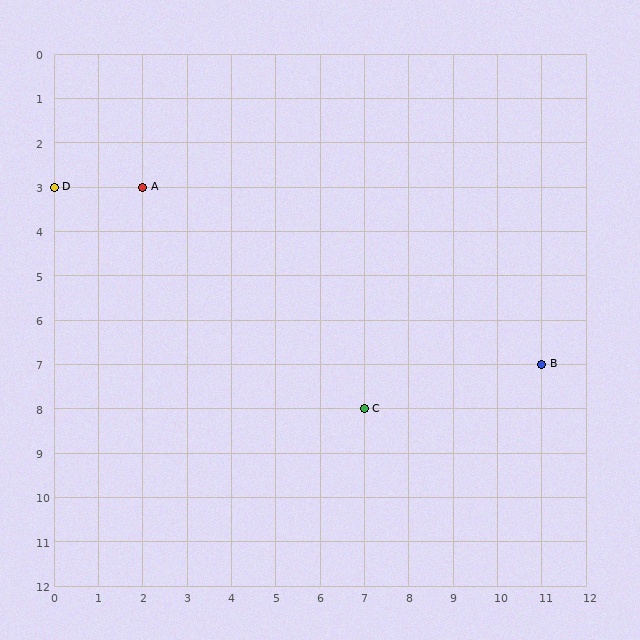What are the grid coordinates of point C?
Point C is at grid coordinates (7, 8).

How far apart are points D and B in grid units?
Points D and B are 11 columns and 4 rows apart (about 11.7 grid units diagonally).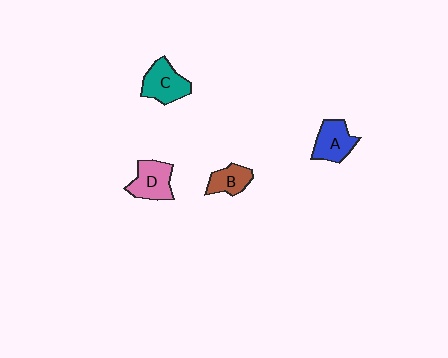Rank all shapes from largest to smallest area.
From largest to smallest: C (teal), D (pink), A (blue), B (brown).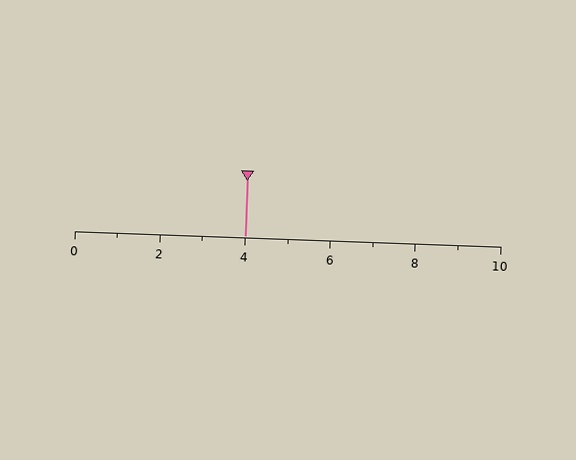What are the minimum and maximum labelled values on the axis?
The axis runs from 0 to 10.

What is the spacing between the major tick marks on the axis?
The major ticks are spaced 2 apart.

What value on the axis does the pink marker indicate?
The marker indicates approximately 4.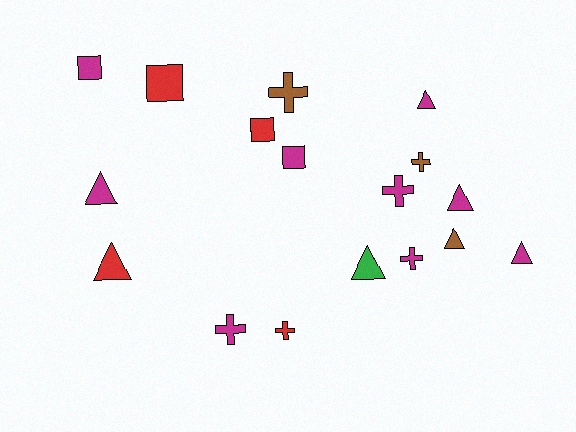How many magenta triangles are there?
There are 4 magenta triangles.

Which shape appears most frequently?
Triangle, with 7 objects.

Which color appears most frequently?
Magenta, with 9 objects.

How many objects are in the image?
There are 17 objects.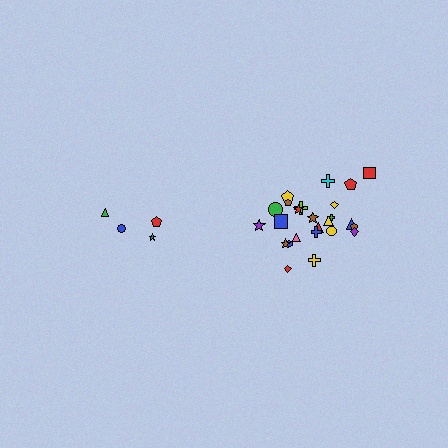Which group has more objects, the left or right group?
The right group.